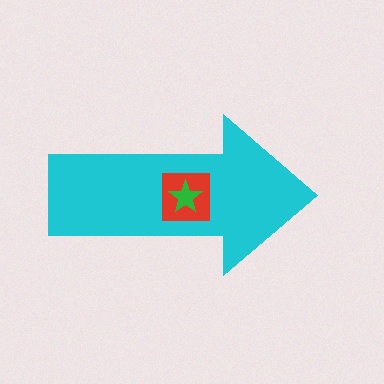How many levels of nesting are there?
3.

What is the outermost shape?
The cyan arrow.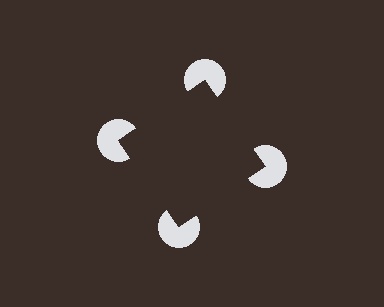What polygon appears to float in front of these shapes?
An illusory square — its edges are inferred from the aligned wedge cuts in the pac-man discs, not physically drawn.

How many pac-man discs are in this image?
There are 4 — one at each vertex of the illusory square.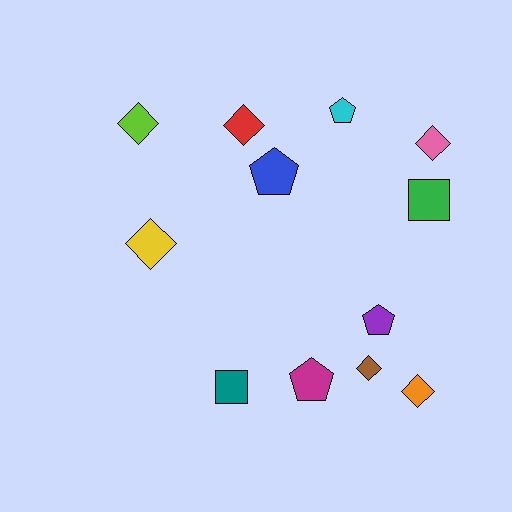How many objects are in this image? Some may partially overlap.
There are 12 objects.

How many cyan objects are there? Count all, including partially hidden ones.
There is 1 cyan object.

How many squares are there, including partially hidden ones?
There are 2 squares.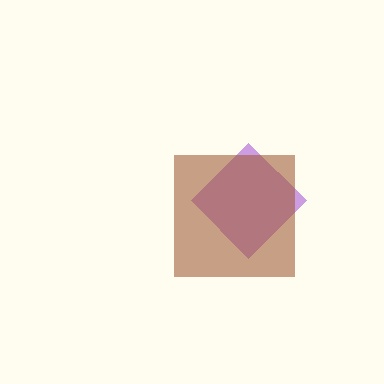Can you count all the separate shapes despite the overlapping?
Yes, there are 2 separate shapes.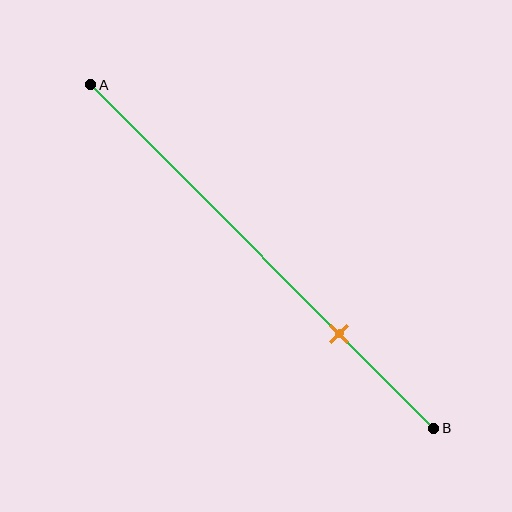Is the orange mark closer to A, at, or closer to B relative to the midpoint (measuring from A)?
The orange mark is closer to point B than the midpoint of segment AB.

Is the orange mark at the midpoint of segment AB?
No, the mark is at about 75% from A, not at the 50% midpoint.